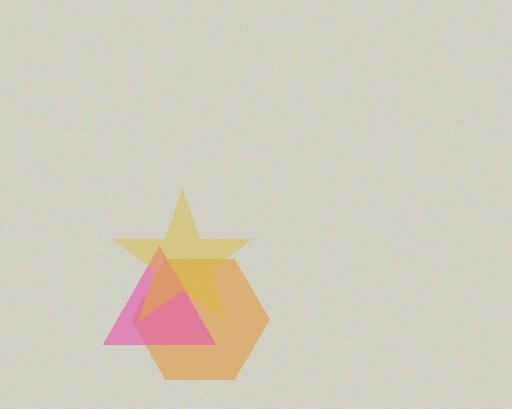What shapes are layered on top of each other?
The layered shapes are: an orange hexagon, a pink triangle, a yellow star.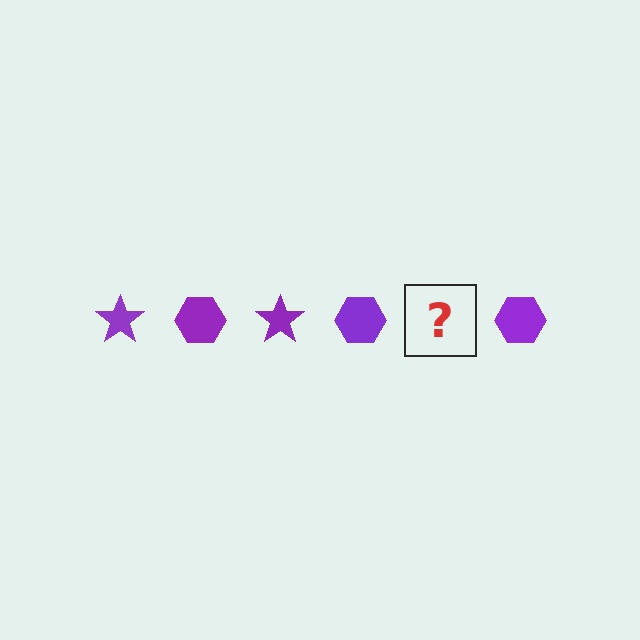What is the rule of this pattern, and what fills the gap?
The rule is that the pattern cycles through star, hexagon shapes in purple. The gap should be filled with a purple star.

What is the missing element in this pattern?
The missing element is a purple star.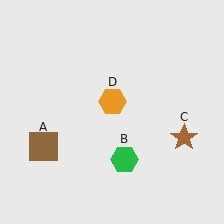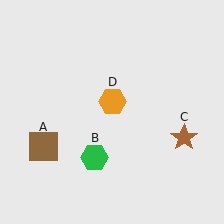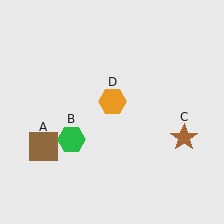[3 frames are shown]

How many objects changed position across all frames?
1 object changed position: green hexagon (object B).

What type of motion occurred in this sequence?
The green hexagon (object B) rotated clockwise around the center of the scene.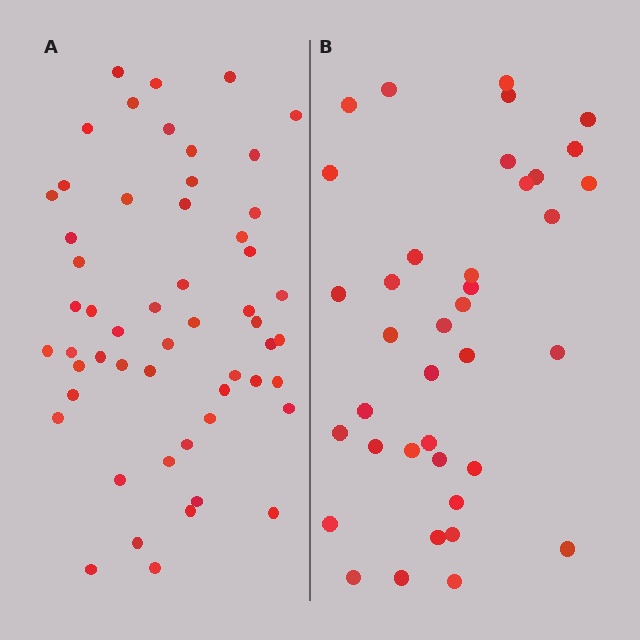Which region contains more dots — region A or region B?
Region A (the left region) has more dots.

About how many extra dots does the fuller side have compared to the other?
Region A has approximately 15 more dots than region B.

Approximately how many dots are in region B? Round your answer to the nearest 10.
About 40 dots. (The exact count is 38, which rounds to 40.)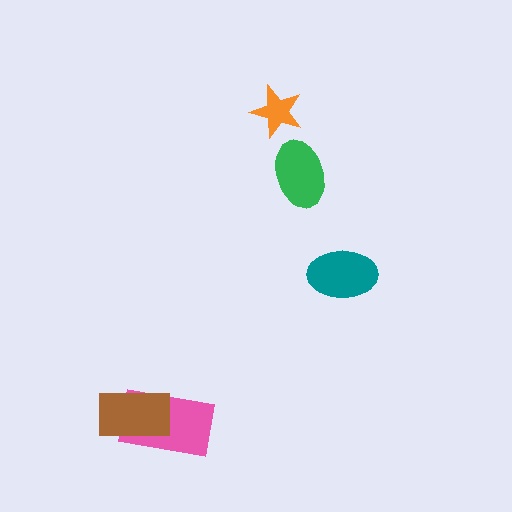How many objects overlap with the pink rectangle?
1 object overlaps with the pink rectangle.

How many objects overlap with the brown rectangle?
1 object overlaps with the brown rectangle.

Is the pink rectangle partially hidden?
Yes, it is partially covered by another shape.